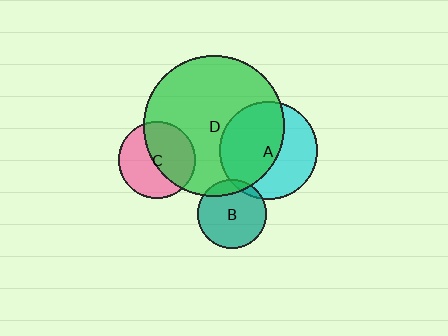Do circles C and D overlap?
Yes.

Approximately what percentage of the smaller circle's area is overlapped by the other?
Approximately 50%.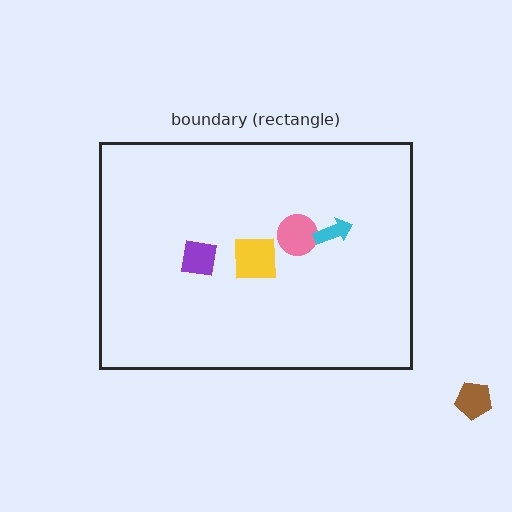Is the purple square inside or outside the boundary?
Inside.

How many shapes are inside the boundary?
4 inside, 1 outside.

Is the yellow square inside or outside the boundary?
Inside.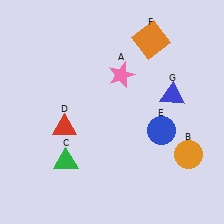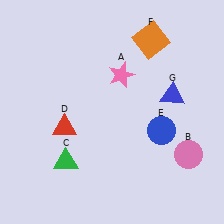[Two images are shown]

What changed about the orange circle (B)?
In Image 1, B is orange. In Image 2, it changed to pink.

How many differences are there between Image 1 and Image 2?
There is 1 difference between the two images.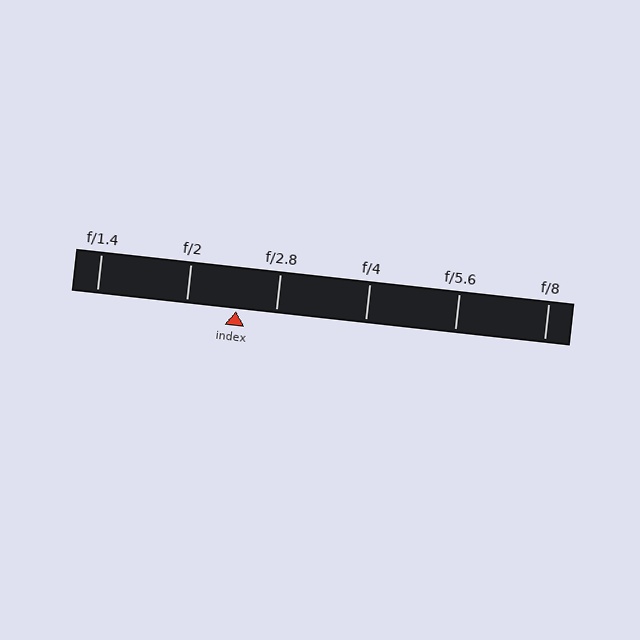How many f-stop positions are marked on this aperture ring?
There are 6 f-stop positions marked.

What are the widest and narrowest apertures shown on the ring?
The widest aperture shown is f/1.4 and the narrowest is f/8.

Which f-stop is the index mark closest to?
The index mark is closest to f/2.8.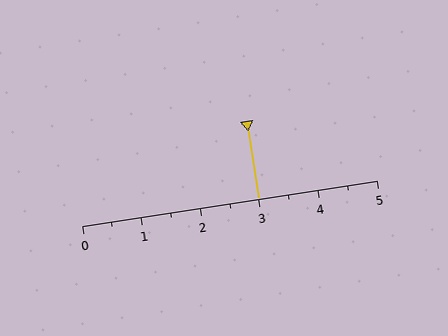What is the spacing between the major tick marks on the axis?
The major ticks are spaced 1 apart.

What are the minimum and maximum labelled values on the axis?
The axis runs from 0 to 5.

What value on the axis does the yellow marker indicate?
The marker indicates approximately 3.